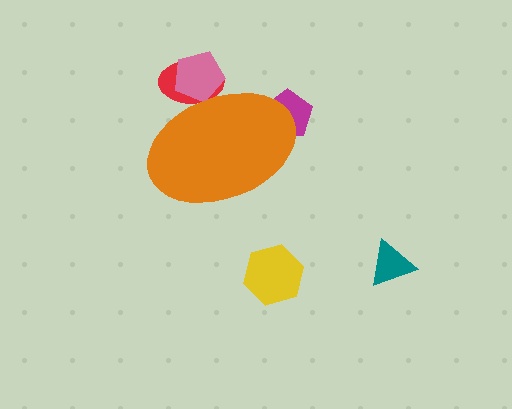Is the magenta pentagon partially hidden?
Yes, the magenta pentagon is partially hidden behind the orange ellipse.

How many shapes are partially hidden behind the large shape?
3 shapes are partially hidden.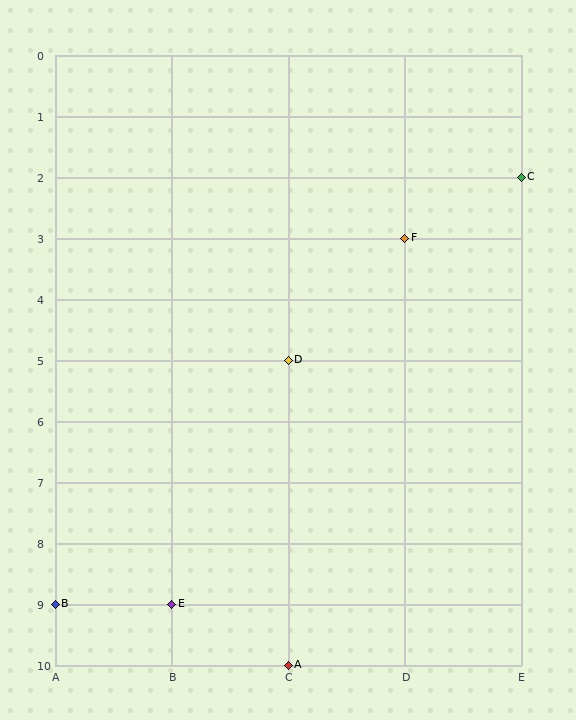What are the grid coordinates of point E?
Point E is at grid coordinates (B, 9).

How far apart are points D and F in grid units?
Points D and F are 1 column and 2 rows apart (about 2.2 grid units diagonally).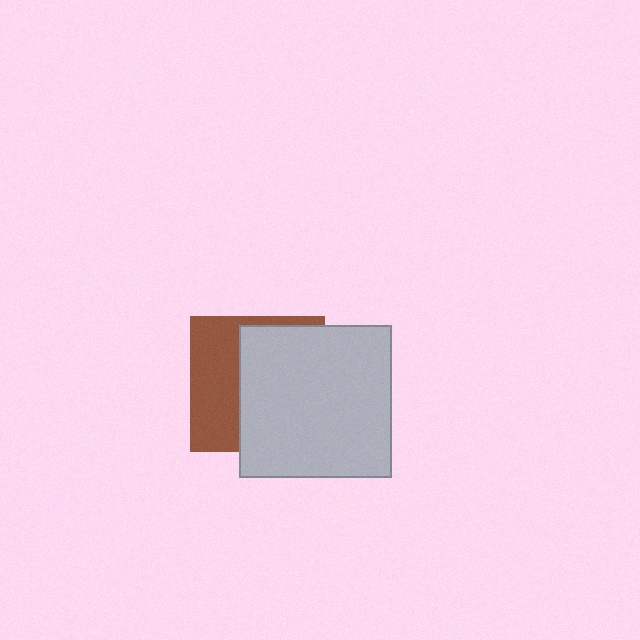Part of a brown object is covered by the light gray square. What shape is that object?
It is a square.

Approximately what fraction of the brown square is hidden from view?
Roughly 59% of the brown square is hidden behind the light gray square.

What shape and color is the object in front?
The object in front is a light gray square.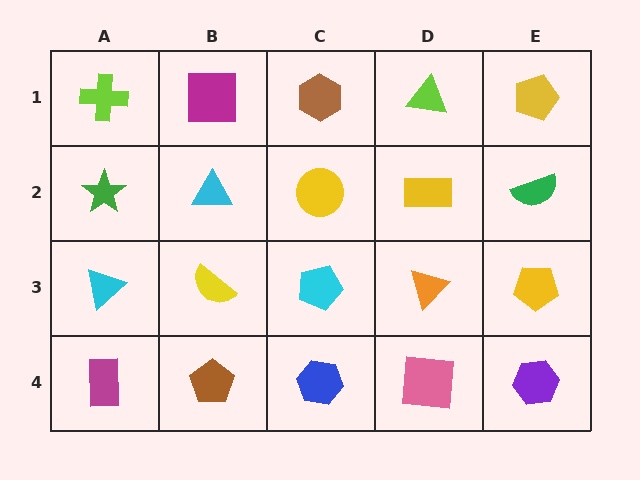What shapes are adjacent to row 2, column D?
A lime triangle (row 1, column D), an orange triangle (row 3, column D), a yellow circle (row 2, column C), a green semicircle (row 2, column E).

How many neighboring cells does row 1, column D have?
3.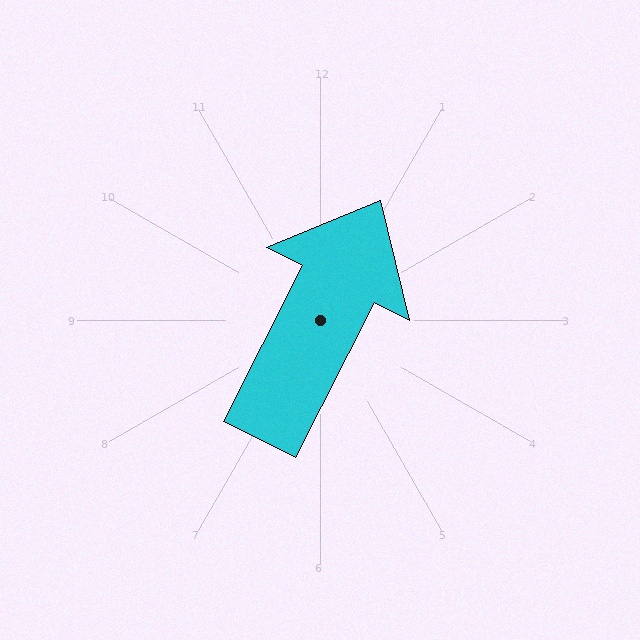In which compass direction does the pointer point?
Northeast.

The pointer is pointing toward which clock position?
Roughly 1 o'clock.